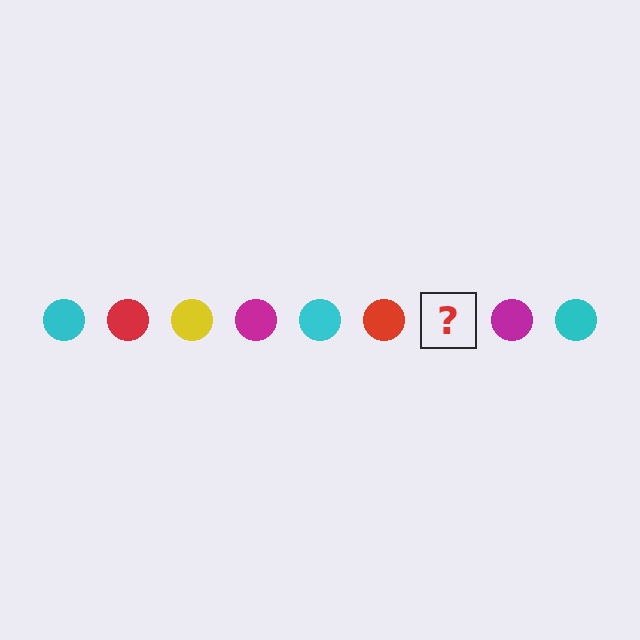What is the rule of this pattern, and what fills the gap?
The rule is that the pattern cycles through cyan, red, yellow, magenta circles. The gap should be filled with a yellow circle.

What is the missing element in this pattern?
The missing element is a yellow circle.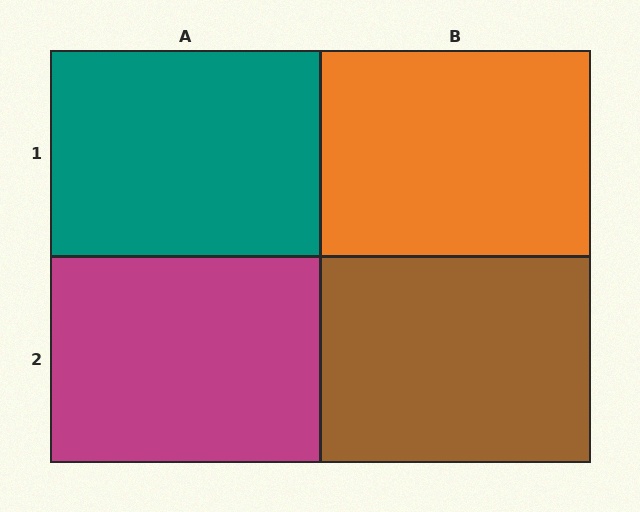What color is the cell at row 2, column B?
Brown.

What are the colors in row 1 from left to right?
Teal, orange.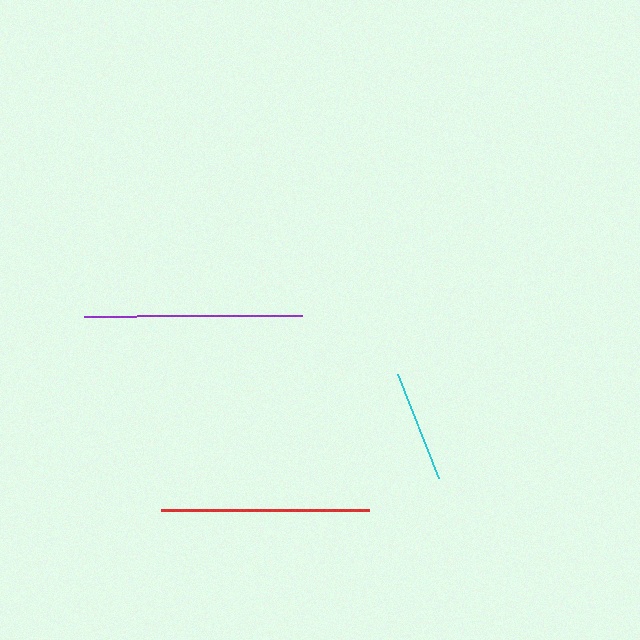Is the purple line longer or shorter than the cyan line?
The purple line is longer than the cyan line.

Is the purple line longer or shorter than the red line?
The purple line is longer than the red line.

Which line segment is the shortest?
The cyan line is the shortest at approximately 111 pixels.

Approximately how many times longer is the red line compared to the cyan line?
The red line is approximately 1.9 times the length of the cyan line.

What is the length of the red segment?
The red segment is approximately 208 pixels long.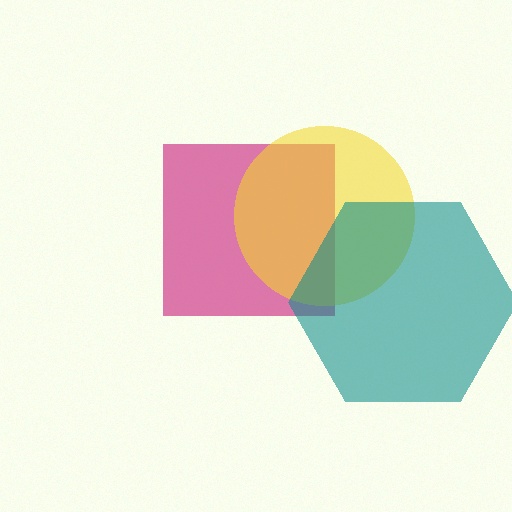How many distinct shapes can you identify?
There are 3 distinct shapes: a magenta square, a yellow circle, a teal hexagon.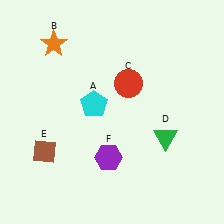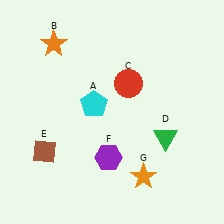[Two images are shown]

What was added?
An orange star (G) was added in Image 2.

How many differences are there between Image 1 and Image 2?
There is 1 difference between the two images.